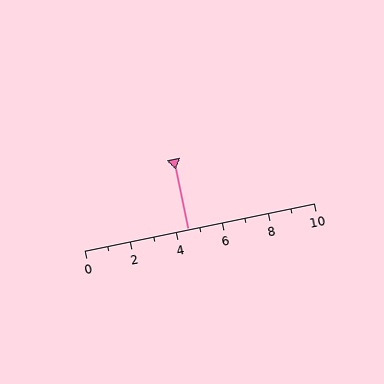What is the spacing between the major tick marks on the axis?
The major ticks are spaced 2 apart.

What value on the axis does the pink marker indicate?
The marker indicates approximately 4.5.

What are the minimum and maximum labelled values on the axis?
The axis runs from 0 to 10.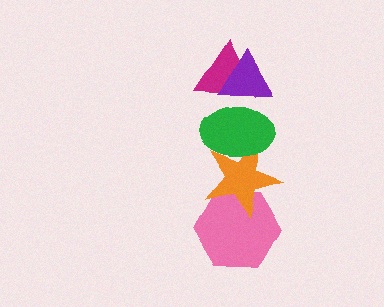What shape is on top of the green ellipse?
The magenta triangle is on top of the green ellipse.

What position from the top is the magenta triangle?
The magenta triangle is 2nd from the top.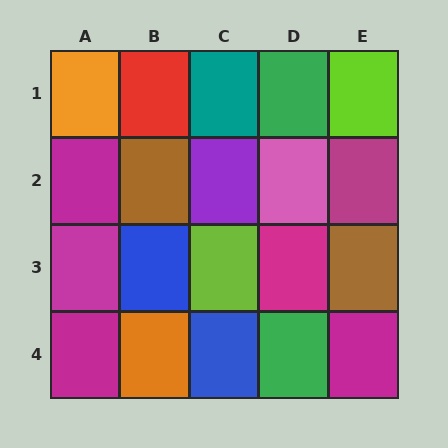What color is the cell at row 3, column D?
Magenta.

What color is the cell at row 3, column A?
Magenta.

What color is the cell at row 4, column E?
Magenta.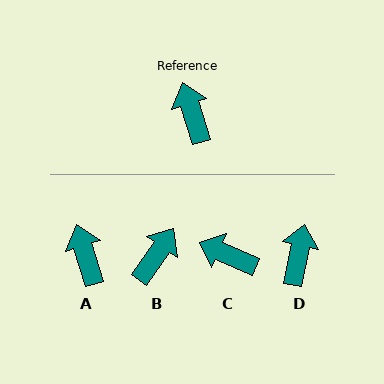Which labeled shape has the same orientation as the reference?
A.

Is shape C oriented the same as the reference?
No, it is off by about 49 degrees.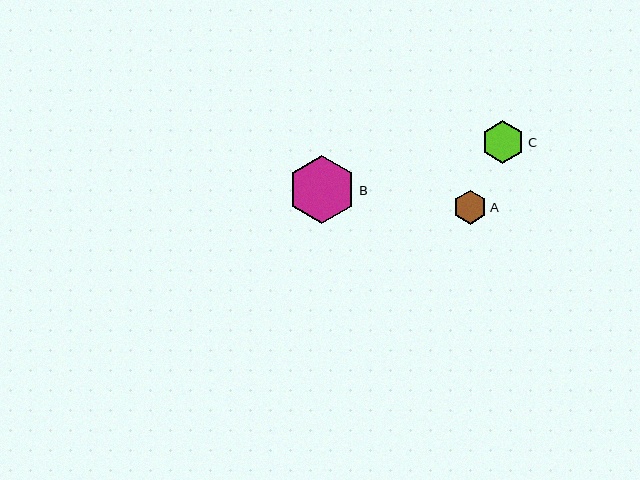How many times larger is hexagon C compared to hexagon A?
Hexagon C is approximately 1.3 times the size of hexagon A.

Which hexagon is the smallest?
Hexagon A is the smallest with a size of approximately 34 pixels.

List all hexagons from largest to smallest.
From largest to smallest: B, C, A.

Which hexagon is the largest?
Hexagon B is the largest with a size of approximately 68 pixels.